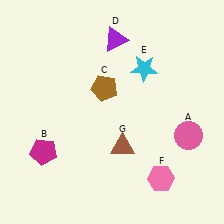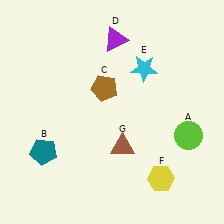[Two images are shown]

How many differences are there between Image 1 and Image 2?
There are 3 differences between the two images.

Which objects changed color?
A changed from pink to lime. B changed from magenta to teal. F changed from pink to yellow.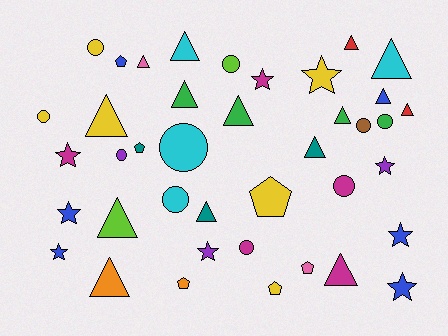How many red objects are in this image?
There are 2 red objects.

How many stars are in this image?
There are 9 stars.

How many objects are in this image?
There are 40 objects.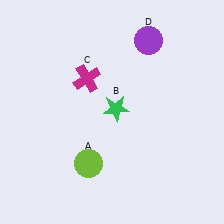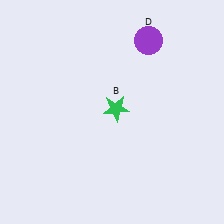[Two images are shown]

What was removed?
The lime circle (A), the magenta cross (C) were removed in Image 2.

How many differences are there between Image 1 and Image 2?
There are 2 differences between the two images.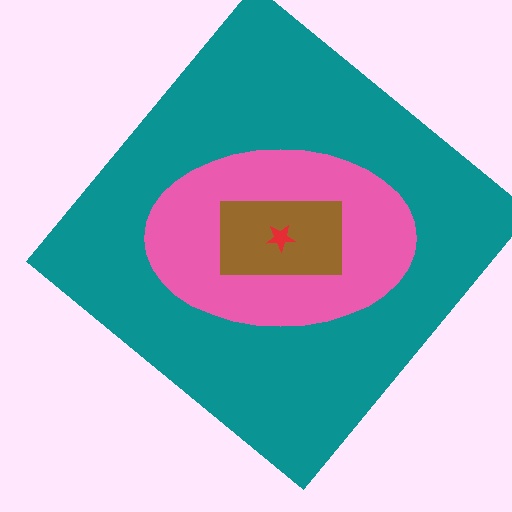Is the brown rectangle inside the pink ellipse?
Yes.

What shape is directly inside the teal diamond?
The pink ellipse.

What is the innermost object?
The red star.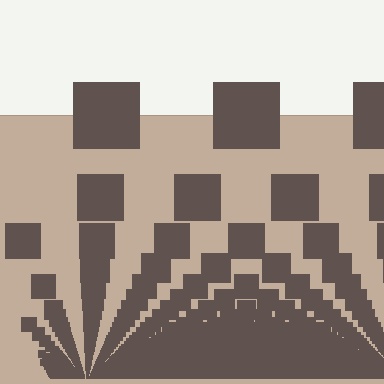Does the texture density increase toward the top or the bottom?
Density increases toward the bottom.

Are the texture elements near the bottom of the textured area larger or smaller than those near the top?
Smaller. The gradient is inverted — elements near the bottom are smaller and denser.